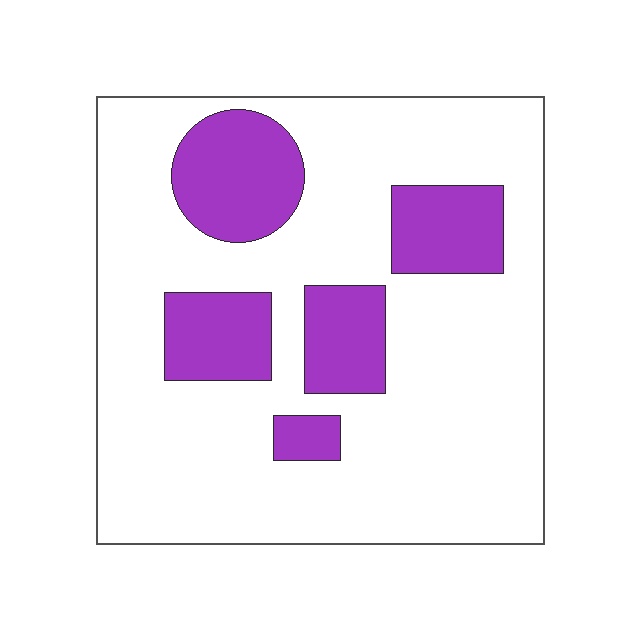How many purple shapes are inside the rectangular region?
5.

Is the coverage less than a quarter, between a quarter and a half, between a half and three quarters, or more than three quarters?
Less than a quarter.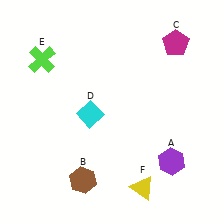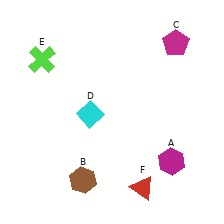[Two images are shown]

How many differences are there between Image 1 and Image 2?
There are 2 differences between the two images.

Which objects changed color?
A changed from purple to magenta. F changed from yellow to red.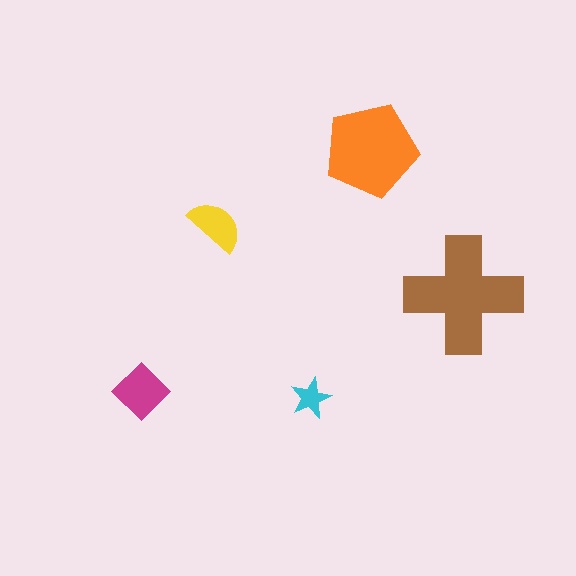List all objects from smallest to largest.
The cyan star, the yellow semicircle, the magenta diamond, the orange pentagon, the brown cross.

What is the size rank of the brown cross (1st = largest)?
1st.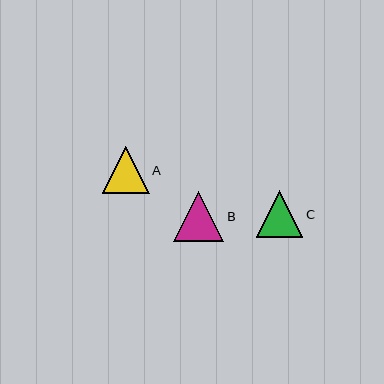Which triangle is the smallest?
Triangle C is the smallest with a size of approximately 46 pixels.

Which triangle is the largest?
Triangle B is the largest with a size of approximately 50 pixels.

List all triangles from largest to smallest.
From largest to smallest: B, A, C.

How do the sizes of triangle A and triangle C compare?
Triangle A and triangle C are approximately the same size.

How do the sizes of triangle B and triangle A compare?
Triangle B and triangle A are approximately the same size.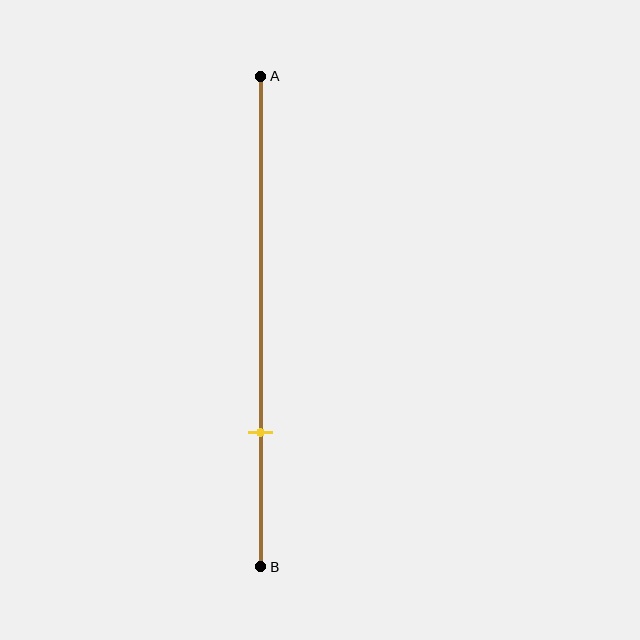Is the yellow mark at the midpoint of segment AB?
No, the mark is at about 75% from A, not at the 50% midpoint.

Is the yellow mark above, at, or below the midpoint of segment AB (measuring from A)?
The yellow mark is below the midpoint of segment AB.